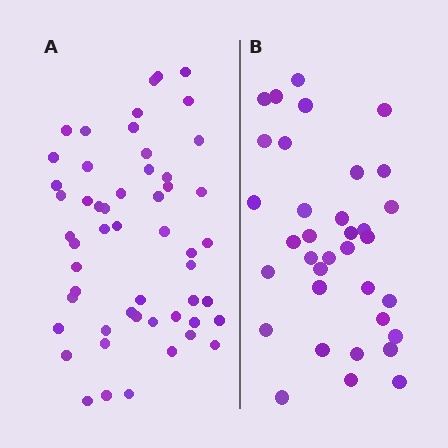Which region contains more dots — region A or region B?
Region A (the left region) has more dots.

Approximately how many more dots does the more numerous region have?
Region A has approximately 20 more dots than region B.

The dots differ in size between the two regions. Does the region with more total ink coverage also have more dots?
No. Region B has more total ink coverage because its dots are larger, but region A actually contains more individual dots. Total area can be misleading — the number of items is what matters here.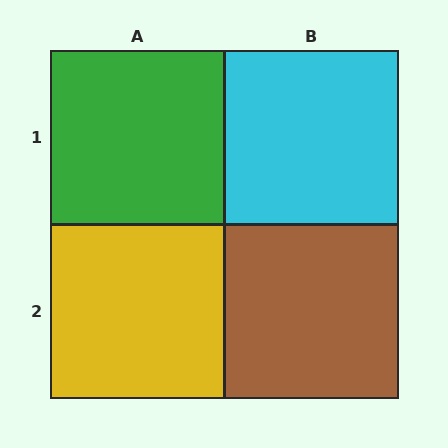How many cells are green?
1 cell is green.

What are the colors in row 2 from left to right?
Yellow, brown.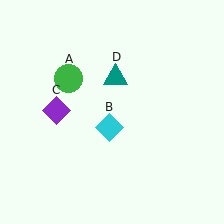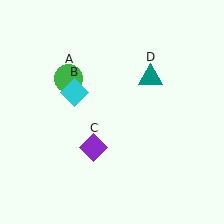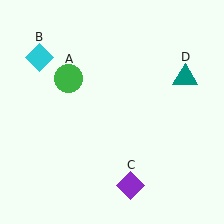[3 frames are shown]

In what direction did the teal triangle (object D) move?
The teal triangle (object D) moved right.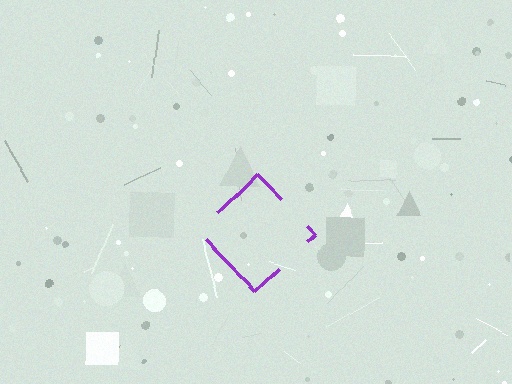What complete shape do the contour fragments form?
The contour fragments form a diamond.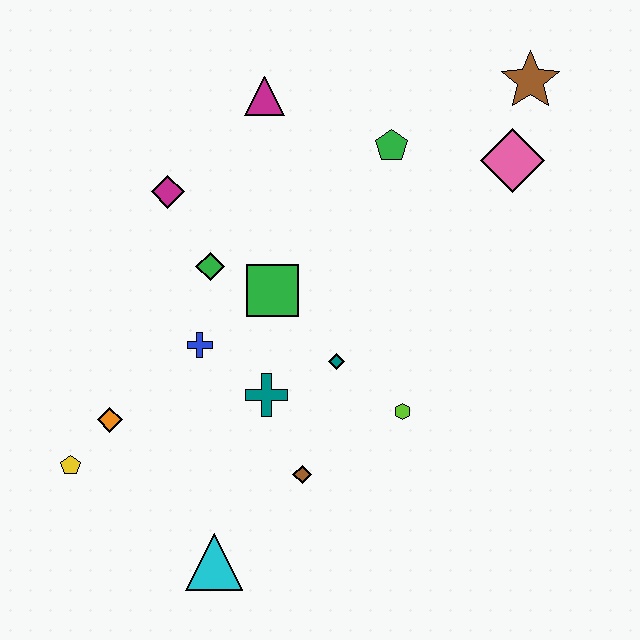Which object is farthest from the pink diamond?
The yellow pentagon is farthest from the pink diamond.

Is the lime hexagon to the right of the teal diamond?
Yes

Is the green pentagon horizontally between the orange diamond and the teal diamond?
No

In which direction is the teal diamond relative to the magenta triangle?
The teal diamond is below the magenta triangle.